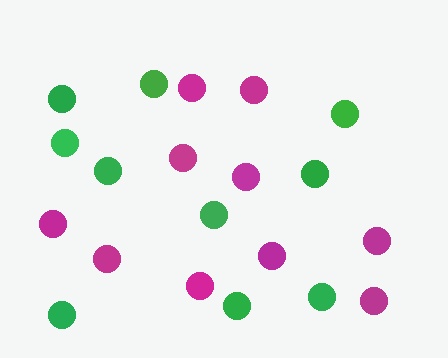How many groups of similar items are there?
There are 2 groups: one group of magenta circles (10) and one group of green circles (10).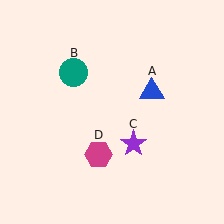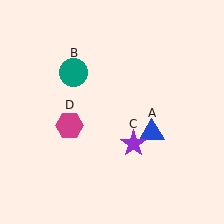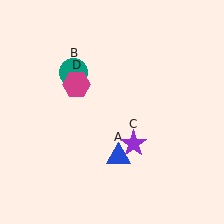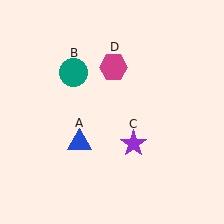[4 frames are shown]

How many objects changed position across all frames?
2 objects changed position: blue triangle (object A), magenta hexagon (object D).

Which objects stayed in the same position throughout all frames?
Teal circle (object B) and purple star (object C) remained stationary.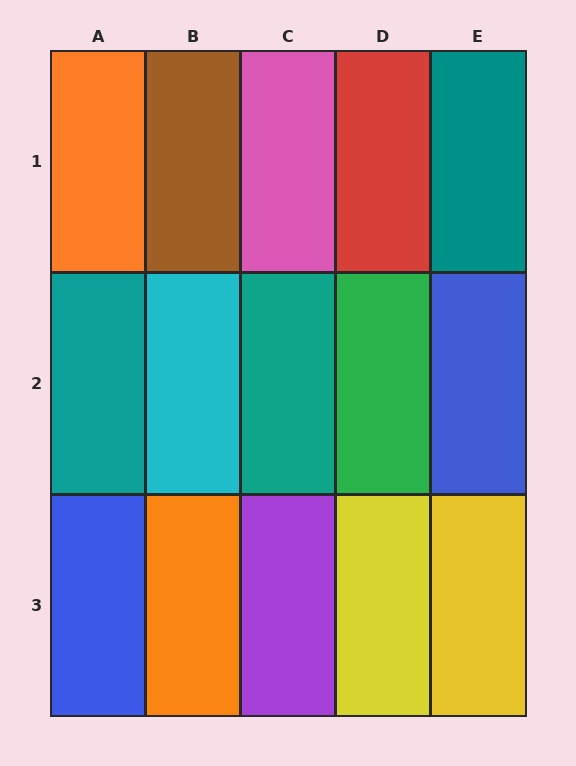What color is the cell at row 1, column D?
Red.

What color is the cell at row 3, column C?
Purple.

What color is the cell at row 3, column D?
Yellow.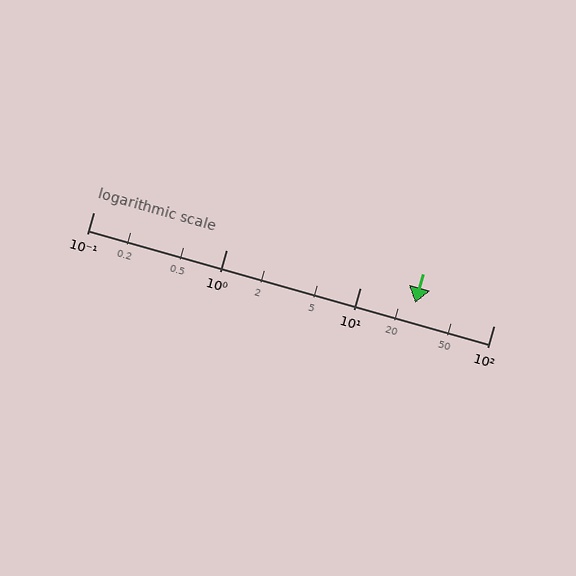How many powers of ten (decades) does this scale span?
The scale spans 3 decades, from 0.1 to 100.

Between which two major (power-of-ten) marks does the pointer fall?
The pointer is between 10 and 100.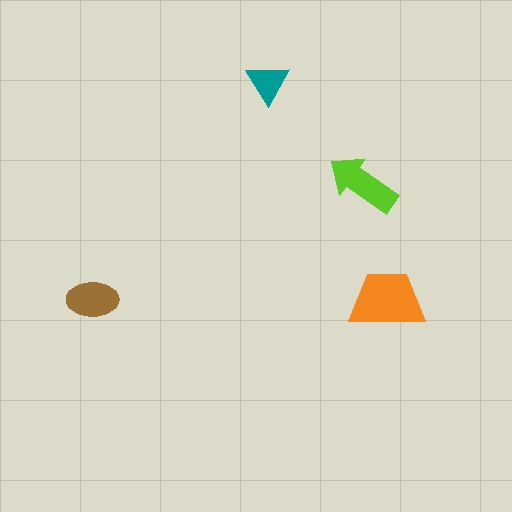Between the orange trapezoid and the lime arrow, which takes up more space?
The orange trapezoid.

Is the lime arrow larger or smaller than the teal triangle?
Larger.